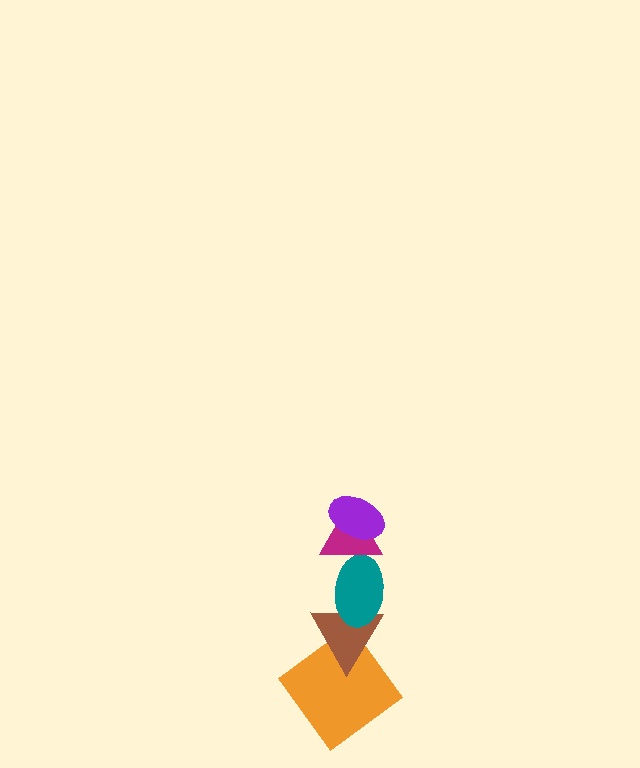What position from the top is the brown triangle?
The brown triangle is 4th from the top.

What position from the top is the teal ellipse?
The teal ellipse is 3rd from the top.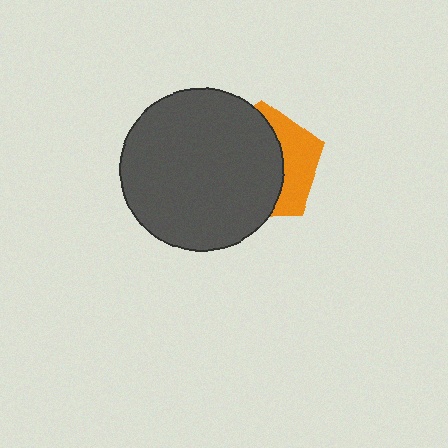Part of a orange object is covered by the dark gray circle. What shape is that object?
It is a pentagon.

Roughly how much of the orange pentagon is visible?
A small part of it is visible (roughly 35%).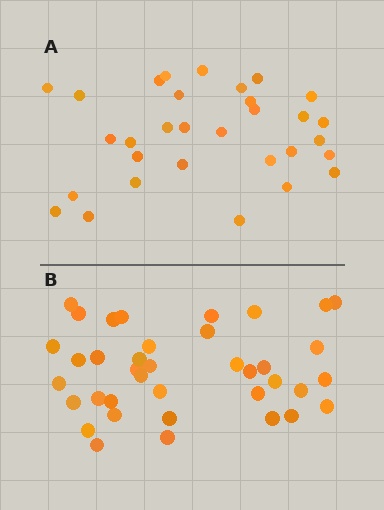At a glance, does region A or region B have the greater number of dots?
Region B (the bottom region) has more dots.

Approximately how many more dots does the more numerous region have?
Region B has roughly 8 or so more dots than region A.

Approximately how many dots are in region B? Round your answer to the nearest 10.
About 40 dots. (The exact count is 38, which rounds to 40.)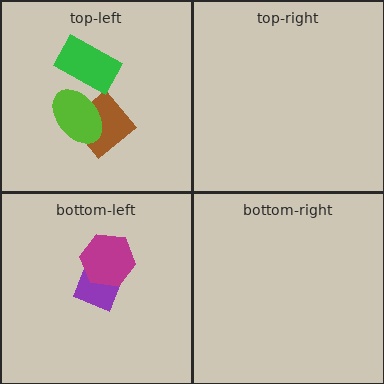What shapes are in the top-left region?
The brown diamond, the lime ellipse, the green rectangle.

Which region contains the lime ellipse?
The top-left region.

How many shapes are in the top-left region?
3.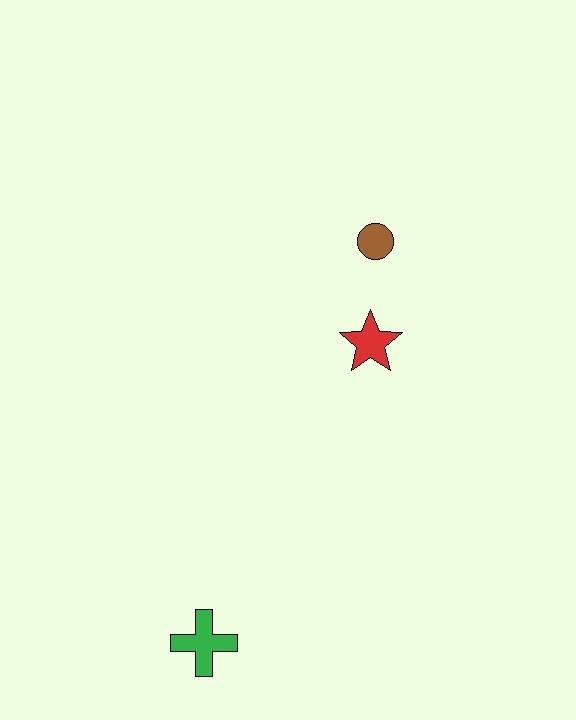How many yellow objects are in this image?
There are no yellow objects.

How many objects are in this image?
There are 3 objects.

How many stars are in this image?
There is 1 star.